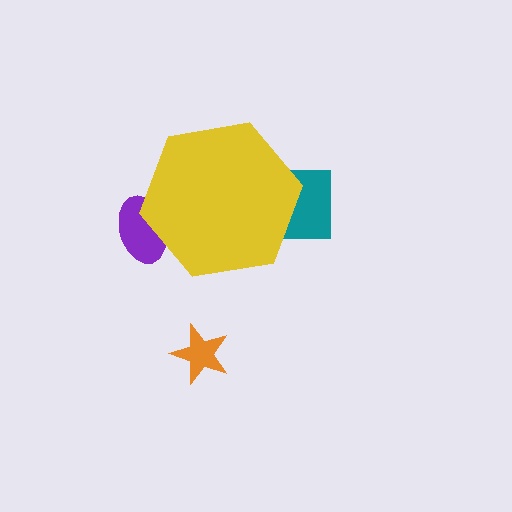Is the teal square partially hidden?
Yes, the teal square is partially hidden behind the yellow hexagon.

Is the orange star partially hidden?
No, the orange star is fully visible.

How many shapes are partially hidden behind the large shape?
2 shapes are partially hidden.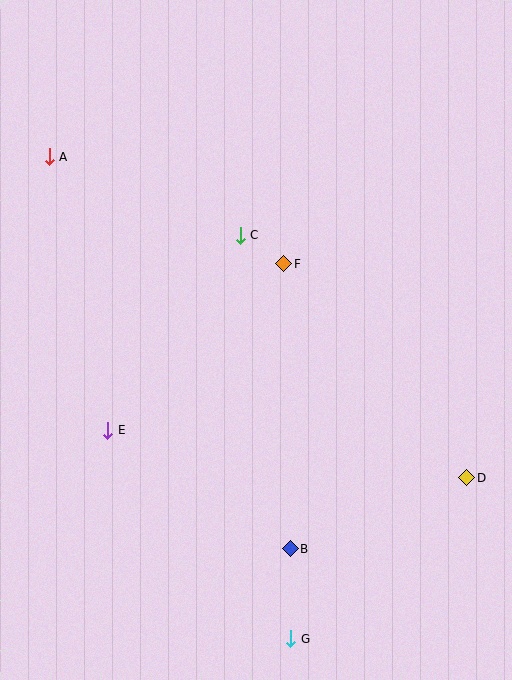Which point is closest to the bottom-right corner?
Point D is closest to the bottom-right corner.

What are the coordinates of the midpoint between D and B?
The midpoint between D and B is at (379, 513).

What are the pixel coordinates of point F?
Point F is at (284, 264).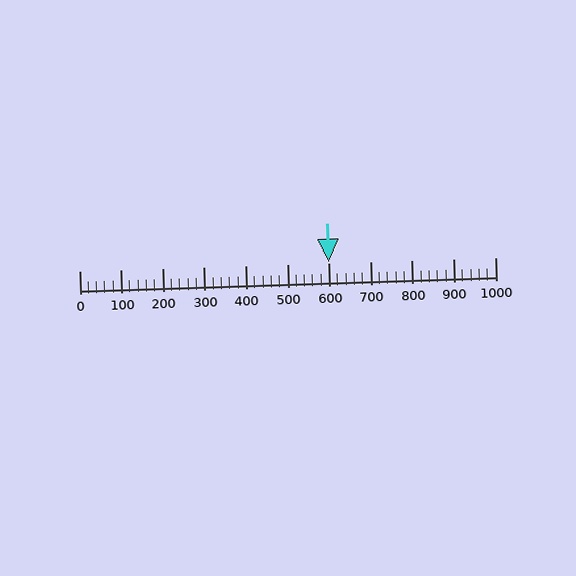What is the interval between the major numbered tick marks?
The major tick marks are spaced 100 units apart.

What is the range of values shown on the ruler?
The ruler shows values from 0 to 1000.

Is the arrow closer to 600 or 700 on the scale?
The arrow is closer to 600.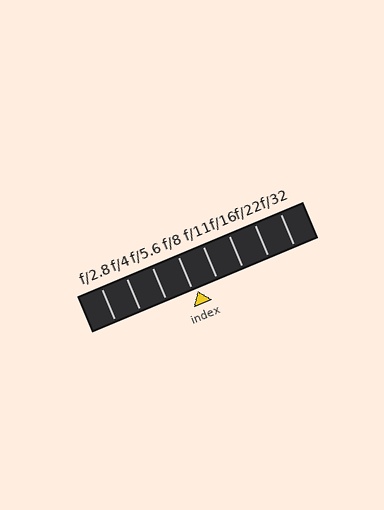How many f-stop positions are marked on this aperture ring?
There are 8 f-stop positions marked.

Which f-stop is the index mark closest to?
The index mark is closest to f/8.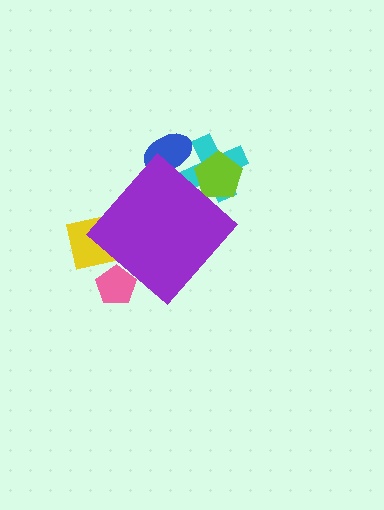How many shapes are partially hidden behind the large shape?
5 shapes are partially hidden.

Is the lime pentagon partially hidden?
Yes, the lime pentagon is partially hidden behind the purple diamond.